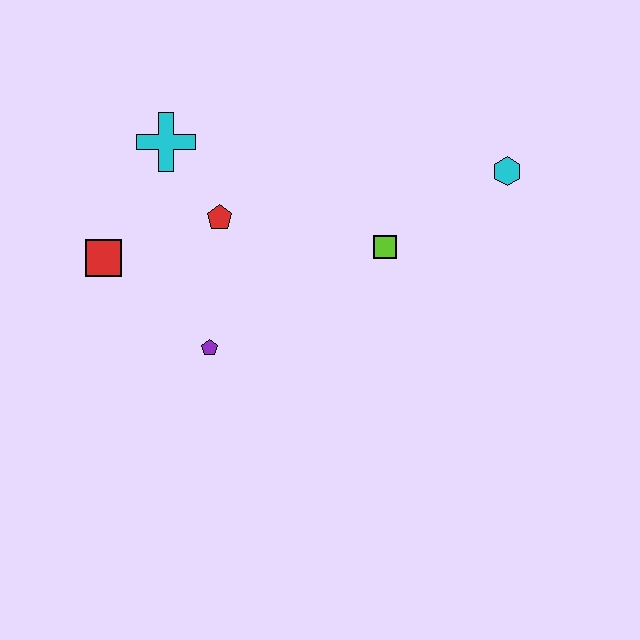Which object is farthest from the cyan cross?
The cyan hexagon is farthest from the cyan cross.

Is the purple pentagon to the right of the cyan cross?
Yes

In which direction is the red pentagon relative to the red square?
The red pentagon is to the right of the red square.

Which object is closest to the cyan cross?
The red pentagon is closest to the cyan cross.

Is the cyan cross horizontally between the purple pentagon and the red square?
Yes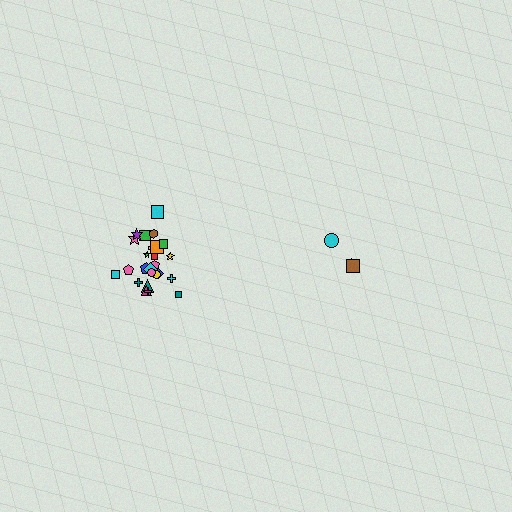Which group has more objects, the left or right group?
The left group.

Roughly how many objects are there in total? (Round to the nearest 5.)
Roughly 30 objects in total.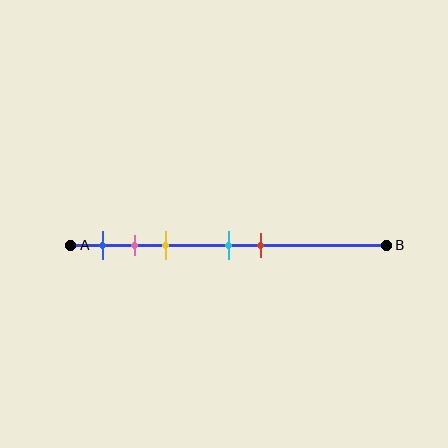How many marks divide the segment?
There are 5 marks dividing the segment.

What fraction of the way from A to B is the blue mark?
The blue mark is approximately 10% (0.1) of the way from A to B.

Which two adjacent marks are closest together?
The pink and yellow marks are the closest adjacent pair.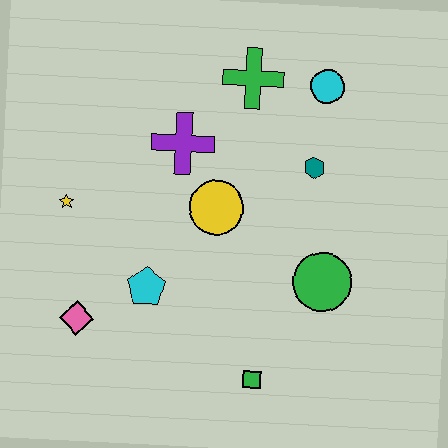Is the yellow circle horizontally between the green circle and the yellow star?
Yes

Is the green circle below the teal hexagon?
Yes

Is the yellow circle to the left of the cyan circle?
Yes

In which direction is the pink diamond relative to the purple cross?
The pink diamond is below the purple cross.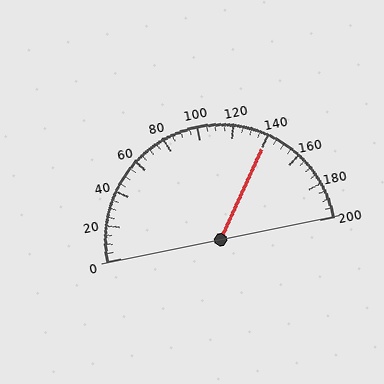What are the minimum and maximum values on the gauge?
The gauge ranges from 0 to 200.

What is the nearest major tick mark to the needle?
The nearest major tick mark is 140.